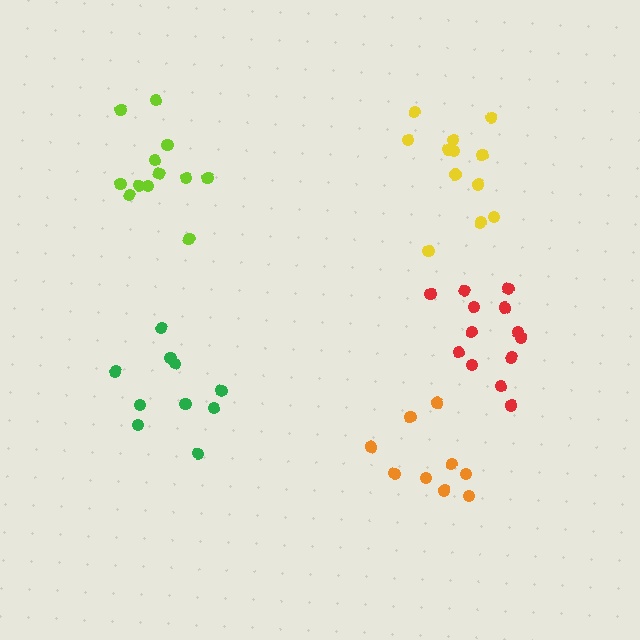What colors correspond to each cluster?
The clusters are colored: red, green, orange, yellow, lime.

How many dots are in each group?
Group 1: 13 dots, Group 2: 10 dots, Group 3: 9 dots, Group 4: 12 dots, Group 5: 12 dots (56 total).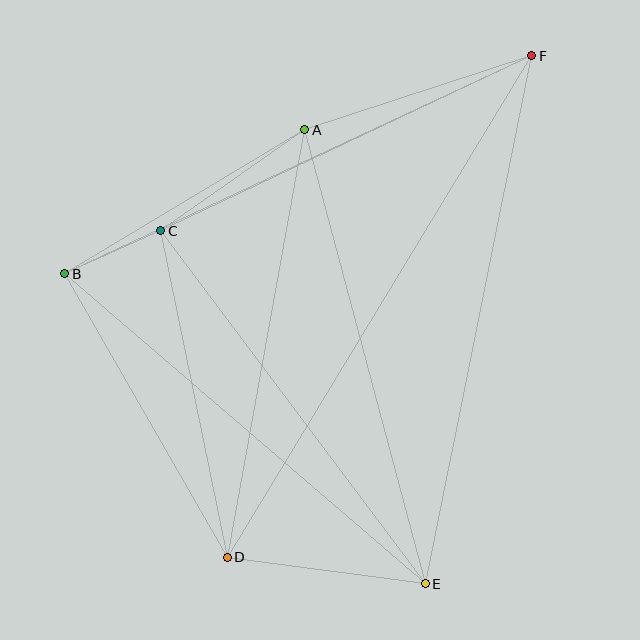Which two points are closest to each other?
Points B and C are closest to each other.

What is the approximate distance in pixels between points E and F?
The distance between E and F is approximately 539 pixels.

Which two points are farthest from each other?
Points D and F are farthest from each other.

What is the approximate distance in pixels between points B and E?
The distance between B and E is approximately 476 pixels.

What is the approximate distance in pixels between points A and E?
The distance between A and E is approximately 470 pixels.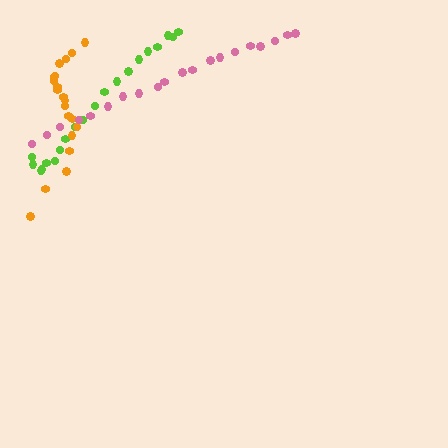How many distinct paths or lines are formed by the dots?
There are 3 distinct paths.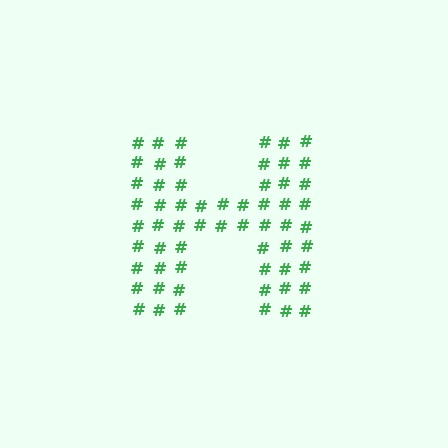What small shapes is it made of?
It is made of small hash symbols.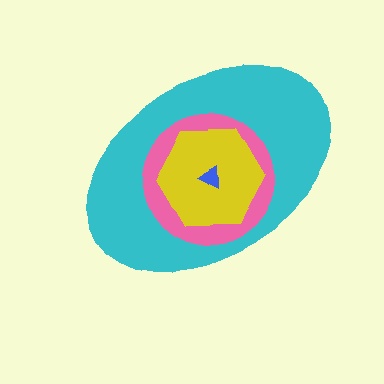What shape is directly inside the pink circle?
The yellow hexagon.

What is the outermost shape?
The cyan ellipse.